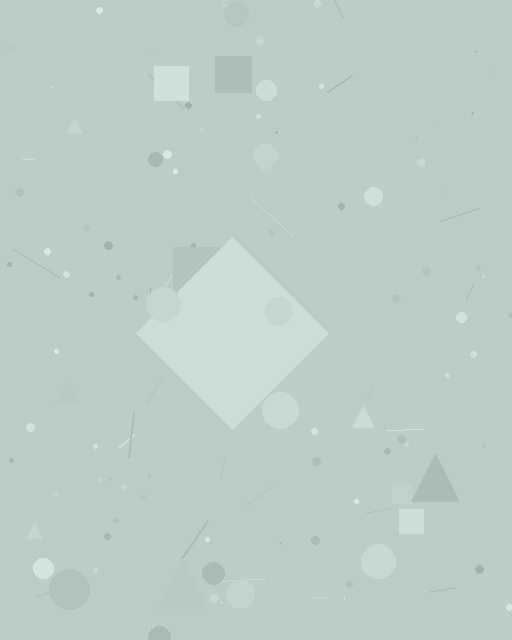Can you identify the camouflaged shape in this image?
The camouflaged shape is a diamond.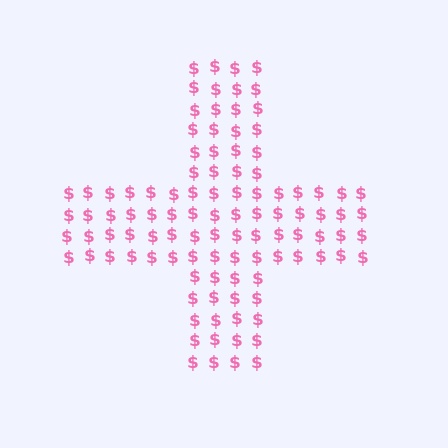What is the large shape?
The large shape is a cross.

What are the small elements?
The small elements are dollar signs.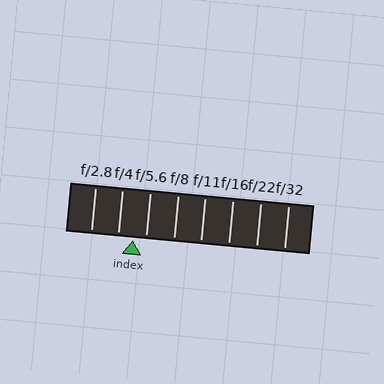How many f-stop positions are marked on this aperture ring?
There are 8 f-stop positions marked.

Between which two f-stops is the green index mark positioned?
The index mark is between f/4 and f/5.6.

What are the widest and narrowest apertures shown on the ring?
The widest aperture shown is f/2.8 and the narrowest is f/32.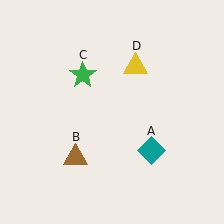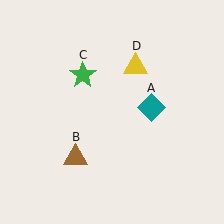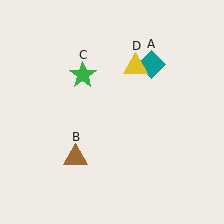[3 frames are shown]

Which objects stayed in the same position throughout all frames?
Brown triangle (object B) and green star (object C) and yellow triangle (object D) remained stationary.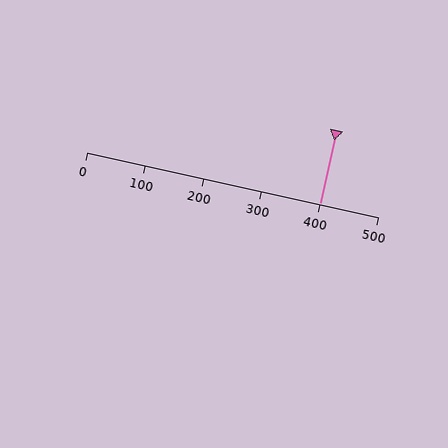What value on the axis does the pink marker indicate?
The marker indicates approximately 400.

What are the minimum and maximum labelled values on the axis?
The axis runs from 0 to 500.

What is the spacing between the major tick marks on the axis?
The major ticks are spaced 100 apart.